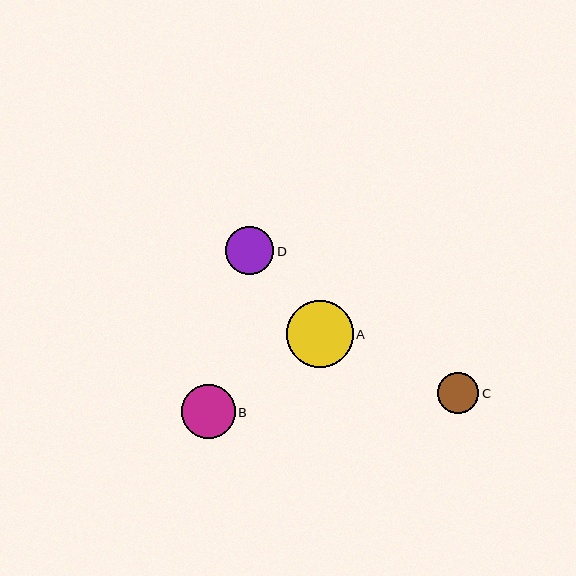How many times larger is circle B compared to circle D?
Circle B is approximately 1.1 times the size of circle D.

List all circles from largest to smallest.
From largest to smallest: A, B, D, C.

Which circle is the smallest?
Circle C is the smallest with a size of approximately 41 pixels.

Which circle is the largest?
Circle A is the largest with a size of approximately 67 pixels.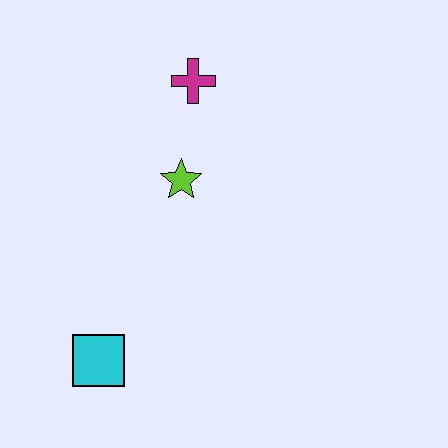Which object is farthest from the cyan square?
The magenta cross is farthest from the cyan square.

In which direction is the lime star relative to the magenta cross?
The lime star is below the magenta cross.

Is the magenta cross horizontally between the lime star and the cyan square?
No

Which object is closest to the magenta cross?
The lime star is closest to the magenta cross.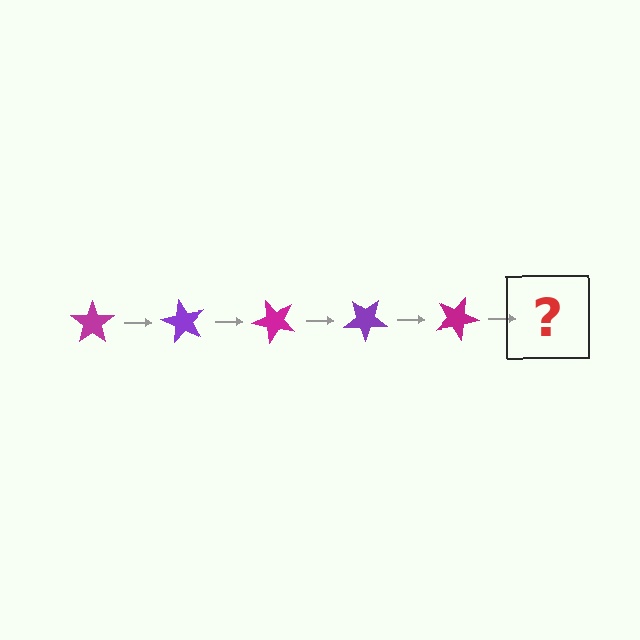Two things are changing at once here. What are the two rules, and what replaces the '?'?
The two rules are that it rotates 60 degrees each step and the color cycles through magenta and purple. The '?' should be a purple star, rotated 300 degrees from the start.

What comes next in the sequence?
The next element should be a purple star, rotated 300 degrees from the start.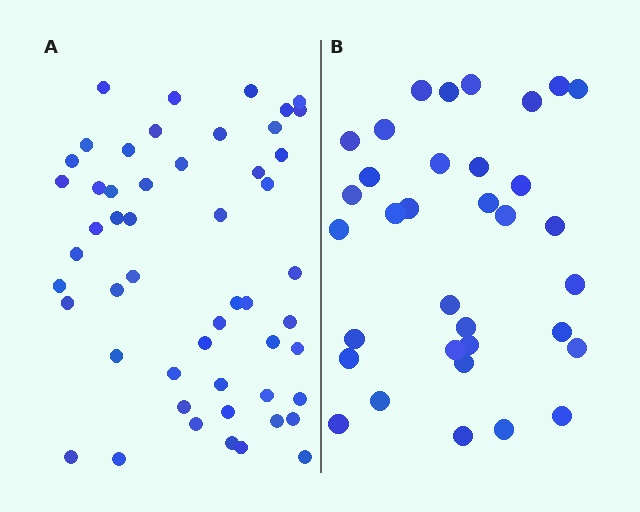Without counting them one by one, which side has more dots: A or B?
Region A (the left region) has more dots.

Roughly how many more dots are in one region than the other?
Region A has approximately 20 more dots than region B.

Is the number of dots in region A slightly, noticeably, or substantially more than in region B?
Region A has substantially more. The ratio is roughly 1.5 to 1.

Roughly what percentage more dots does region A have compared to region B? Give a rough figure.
About 55% more.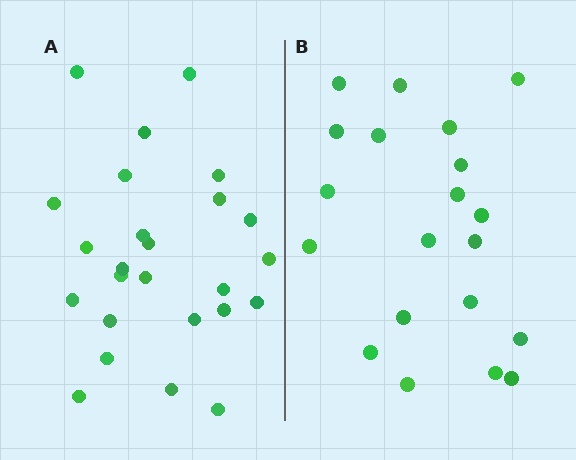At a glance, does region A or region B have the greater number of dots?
Region A (the left region) has more dots.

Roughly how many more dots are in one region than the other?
Region A has about 5 more dots than region B.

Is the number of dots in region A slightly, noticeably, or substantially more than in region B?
Region A has noticeably more, but not dramatically so. The ratio is roughly 1.2 to 1.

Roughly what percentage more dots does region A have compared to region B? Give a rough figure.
About 25% more.